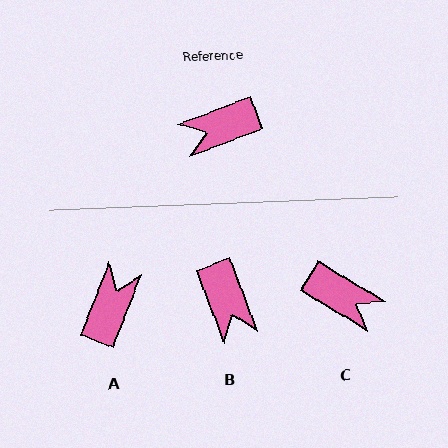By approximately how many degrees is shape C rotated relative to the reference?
Approximately 128 degrees counter-clockwise.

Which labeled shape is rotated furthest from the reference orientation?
A, about 132 degrees away.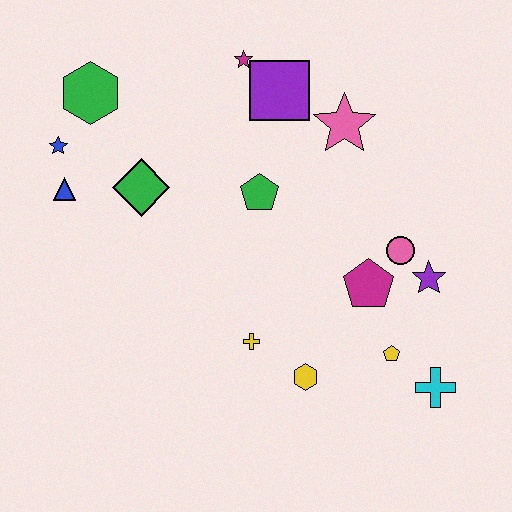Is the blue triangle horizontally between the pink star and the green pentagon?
No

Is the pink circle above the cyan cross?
Yes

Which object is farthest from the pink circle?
The blue star is farthest from the pink circle.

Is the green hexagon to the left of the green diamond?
Yes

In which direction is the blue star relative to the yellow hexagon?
The blue star is to the left of the yellow hexagon.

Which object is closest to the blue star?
The blue triangle is closest to the blue star.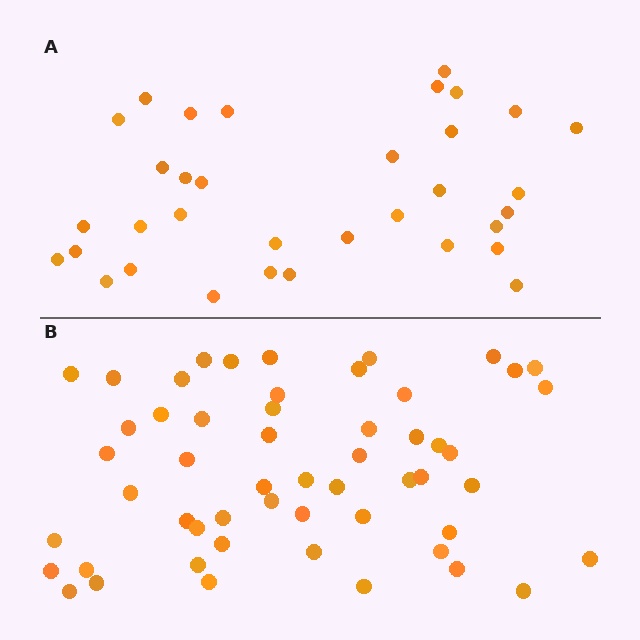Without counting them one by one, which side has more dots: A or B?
Region B (the bottom region) has more dots.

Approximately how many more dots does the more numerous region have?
Region B has approximately 20 more dots than region A.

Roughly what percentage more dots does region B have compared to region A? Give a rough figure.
About 60% more.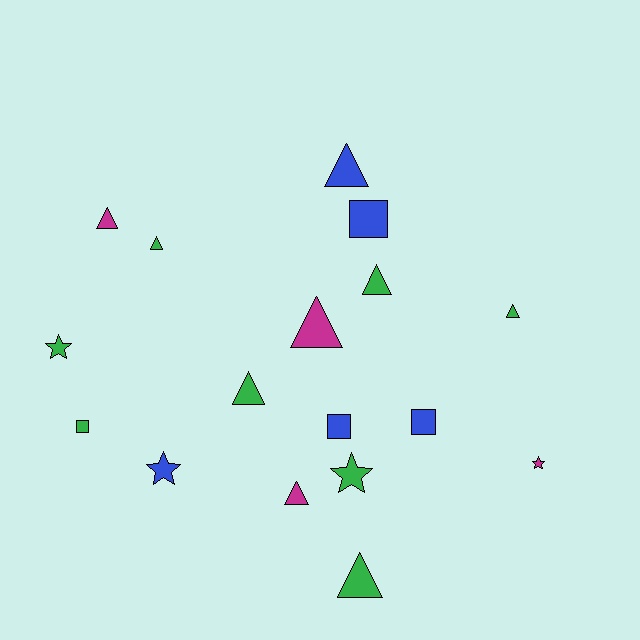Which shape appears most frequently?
Triangle, with 9 objects.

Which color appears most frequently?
Green, with 8 objects.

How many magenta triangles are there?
There are 3 magenta triangles.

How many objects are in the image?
There are 17 objects.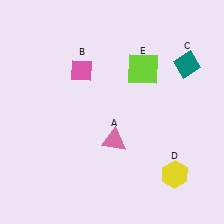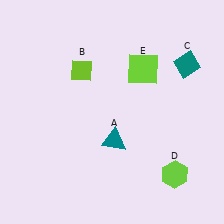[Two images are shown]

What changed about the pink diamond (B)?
In Image 1, B is pink. In Image 2, it changed to lime.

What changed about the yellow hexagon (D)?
In Image 1, D is yellow. In Image 2, it changed to lime.